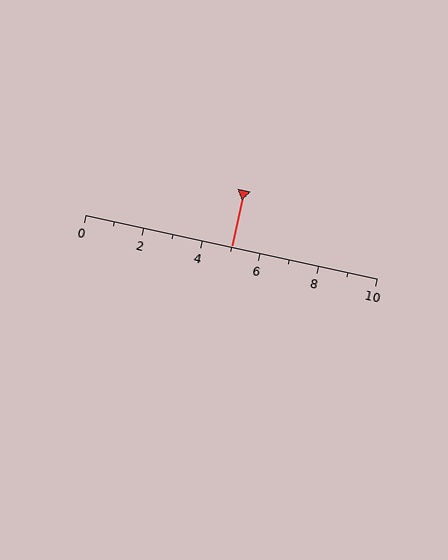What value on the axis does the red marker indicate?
The marker indicates approximately 5.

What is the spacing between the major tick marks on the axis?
The major ticks are spaced 2 apart.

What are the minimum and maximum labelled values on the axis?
The axis runs from 0 to 10.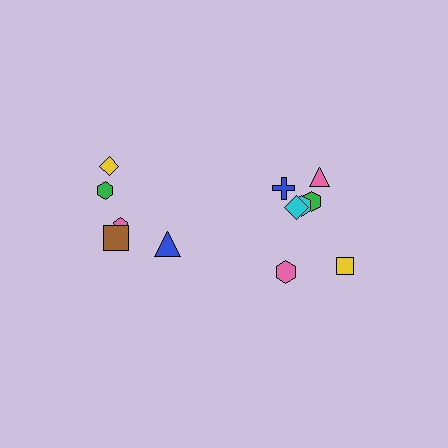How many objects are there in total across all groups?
There are 12 objects.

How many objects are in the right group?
There are 7 objects.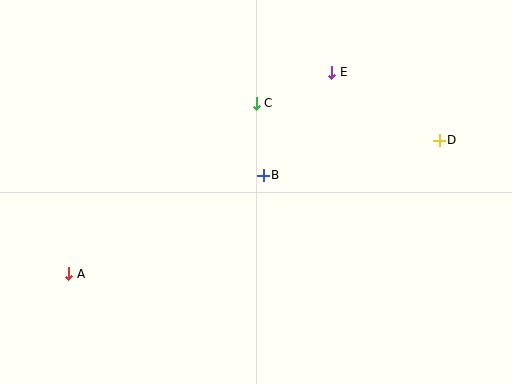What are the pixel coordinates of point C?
Point C is at (256, 103).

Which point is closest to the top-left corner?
Point C is closest to the top-left corner.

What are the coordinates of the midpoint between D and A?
The midpoint between D and A is at (254, 207).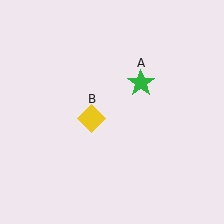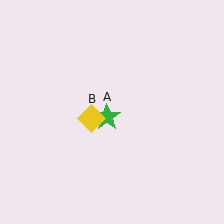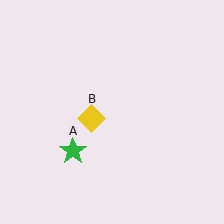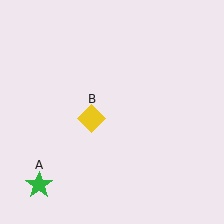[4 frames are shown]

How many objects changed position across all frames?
1 object changed position: green star (object A).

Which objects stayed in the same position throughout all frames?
Yellow diamond (object B) remained stationary.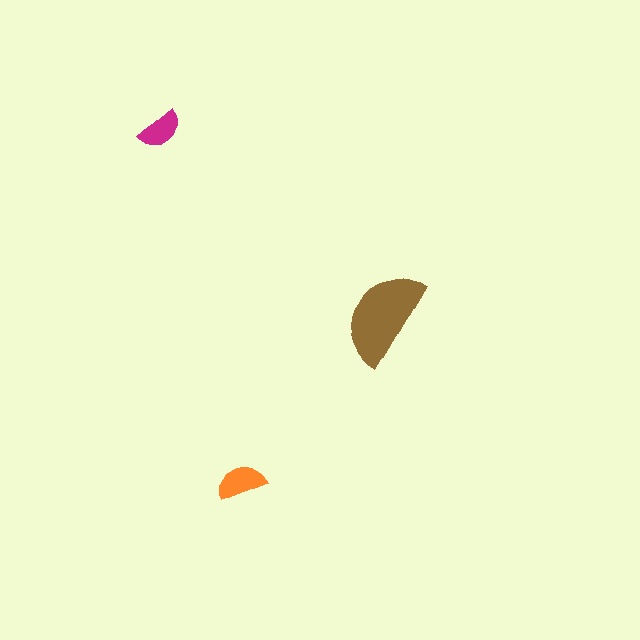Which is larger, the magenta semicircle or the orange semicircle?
The orange one.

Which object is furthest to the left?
The magenta semicircle is leftmost.